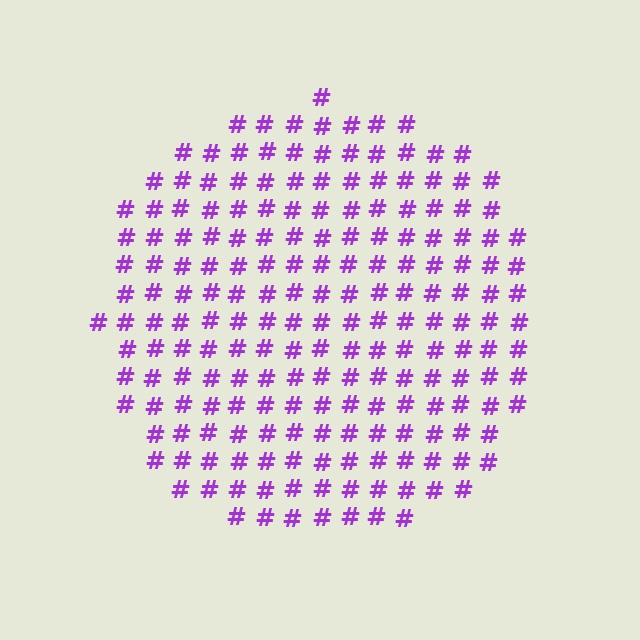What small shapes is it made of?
It is made of small hash symbols.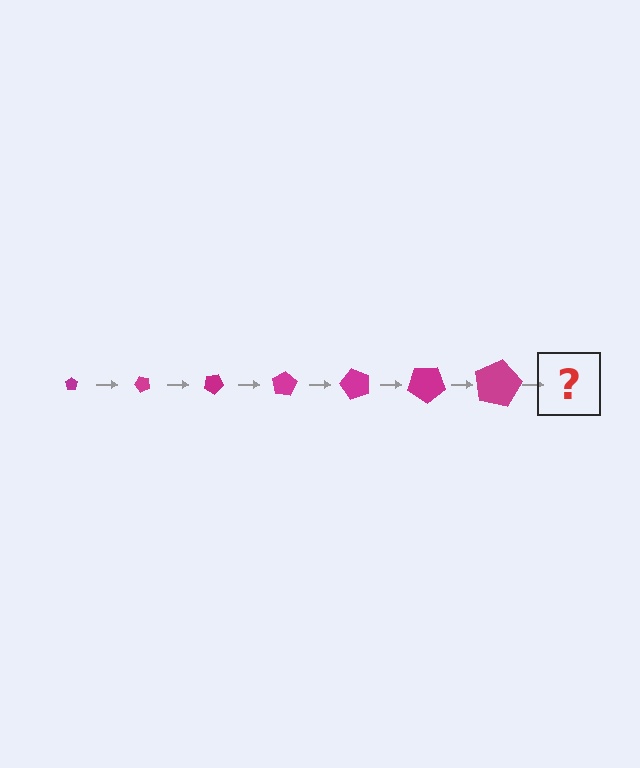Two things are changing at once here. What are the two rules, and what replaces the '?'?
The two rules are that the pentagon grows larger each step and it rotates 50 degrees each step. The '?' should be a pentagon, larger than the previous one and rotated 350 degrees from the start.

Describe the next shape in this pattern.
It should be a pentagon, larger than the previous one and rotated 350 degrees from the start.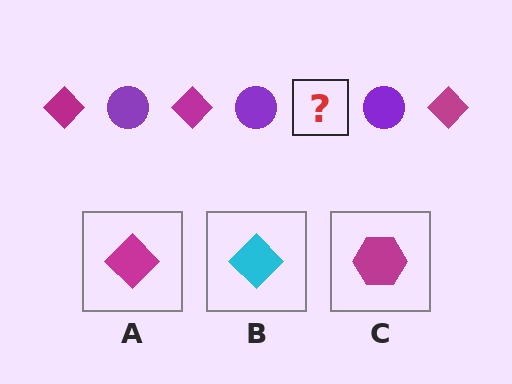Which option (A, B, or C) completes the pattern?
A.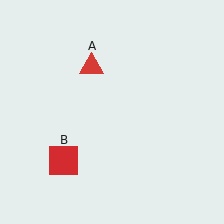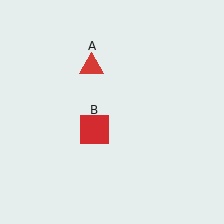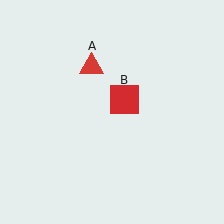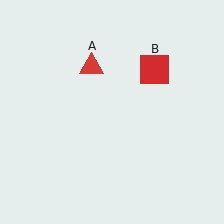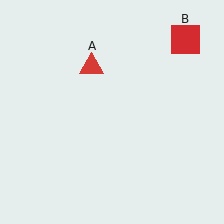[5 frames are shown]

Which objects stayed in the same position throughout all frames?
Red triangle (object A) remained stationary.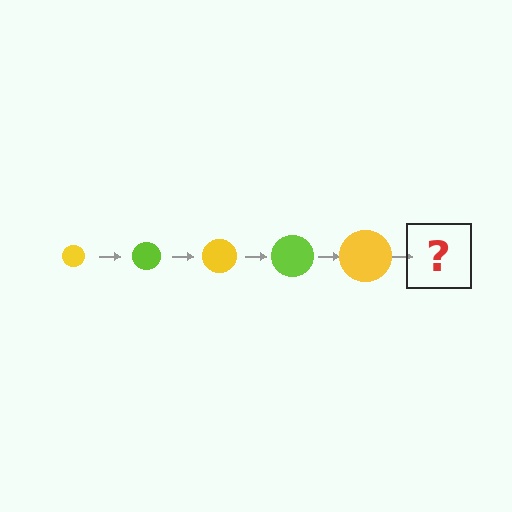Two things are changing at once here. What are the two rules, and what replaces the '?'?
The two rules are that the circle grows larger each step and the color cycles through yellow and lime. The '?' should be a lime circle, larger than the previous one.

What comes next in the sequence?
The next element should be a lime circle, larger than the previous one.